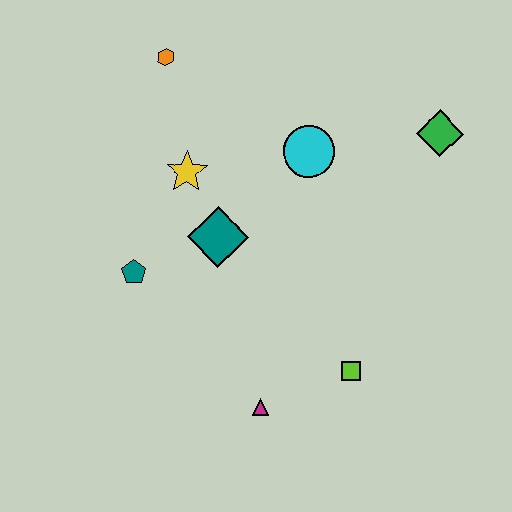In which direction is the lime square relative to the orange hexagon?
The lime square is below the orange hexagon.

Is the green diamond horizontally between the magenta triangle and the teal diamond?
No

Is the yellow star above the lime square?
Yes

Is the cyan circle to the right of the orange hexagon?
Yes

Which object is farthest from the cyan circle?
The magenta triangle is farthest from the cyan circle.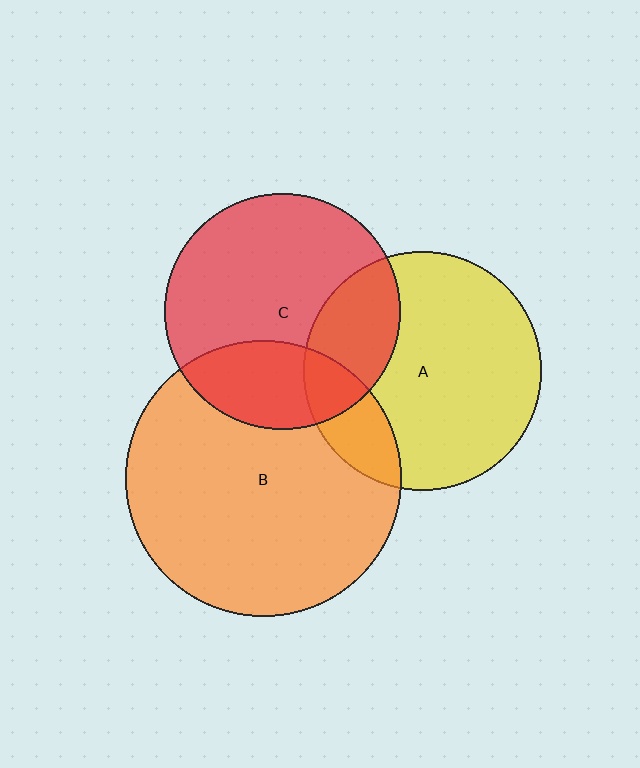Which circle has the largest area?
Circle B (orange).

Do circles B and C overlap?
Yes.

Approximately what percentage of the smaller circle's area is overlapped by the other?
Approximately 25%.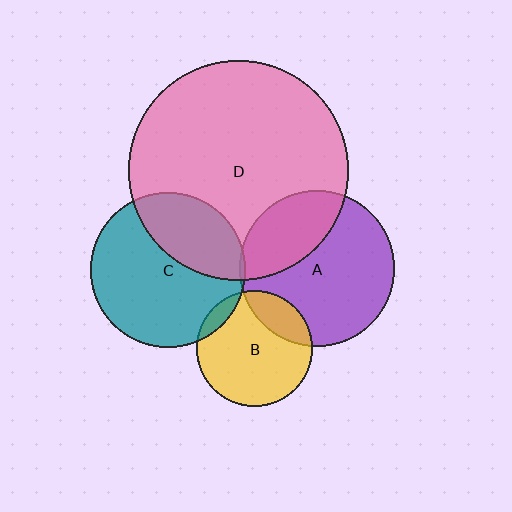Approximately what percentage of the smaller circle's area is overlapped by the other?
Approximately 5%.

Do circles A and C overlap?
Yes.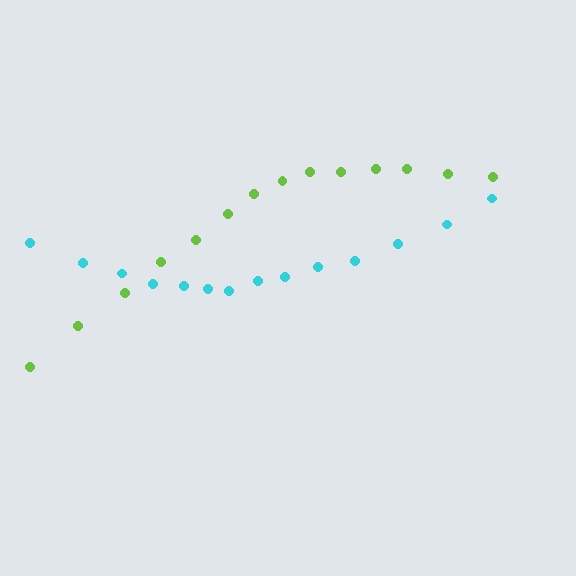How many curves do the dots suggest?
There are 2 distinct paths.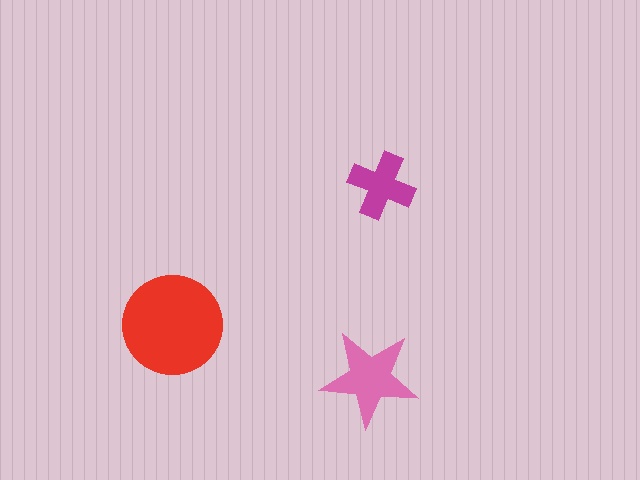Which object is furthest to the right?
The magenta cross is rightmost.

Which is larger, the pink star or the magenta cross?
The pink star.